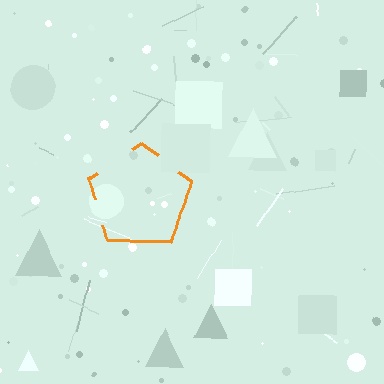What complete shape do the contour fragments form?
The contour fragments form a pentagon.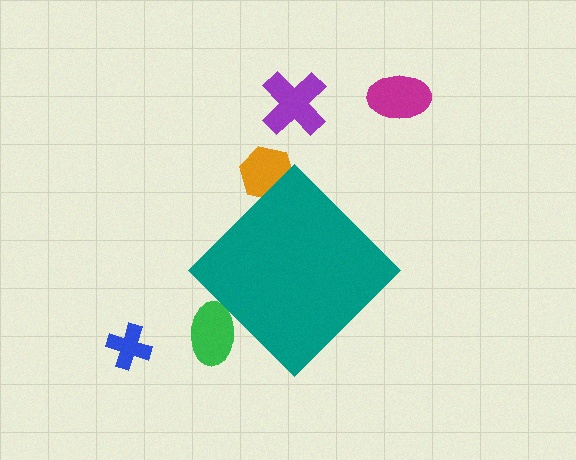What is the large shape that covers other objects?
A teal diamond.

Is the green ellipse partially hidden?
Yes, the green ellipse is partially hidden behind the teal diamond.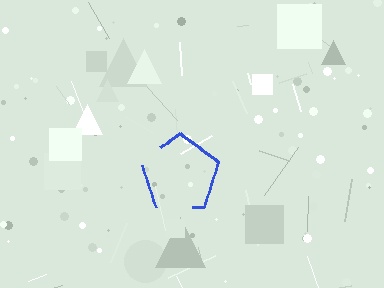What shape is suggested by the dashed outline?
The dashed outline suggests a pentagon.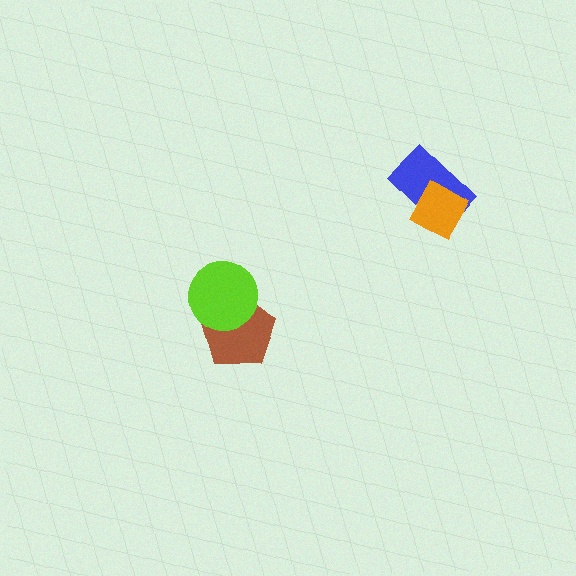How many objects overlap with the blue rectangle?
1 object overlaps with the blue rectangle.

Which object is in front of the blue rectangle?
The orange diamond is in front of the blue rectangle.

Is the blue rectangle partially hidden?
Yes, it is partially covered by another shape.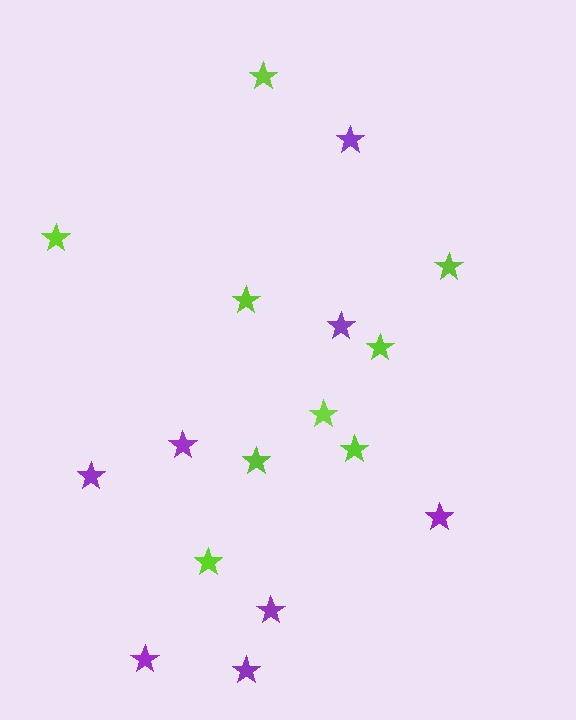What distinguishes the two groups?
There are 2 groups: one group of purple stars (8) and one group of lime stars (9).